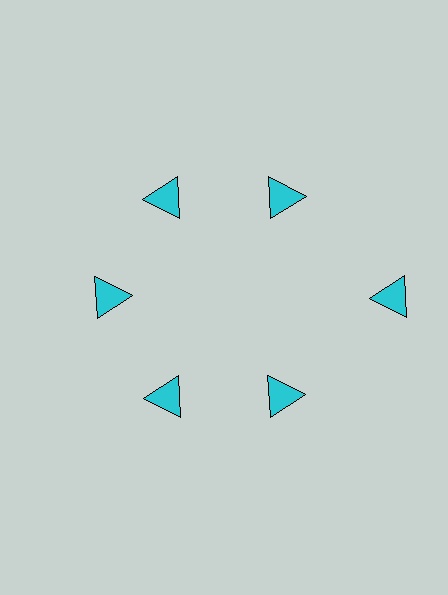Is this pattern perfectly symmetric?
No. The 6 cyan triangles are arranged in a ring, but one element near the 3 o'clock position is pushed outward from the center, breaking the 6-fold rotational symmetry.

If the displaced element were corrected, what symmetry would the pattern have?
It would have 6-fold rotational symmetry — the pattern would map onto itself every 60 degrees.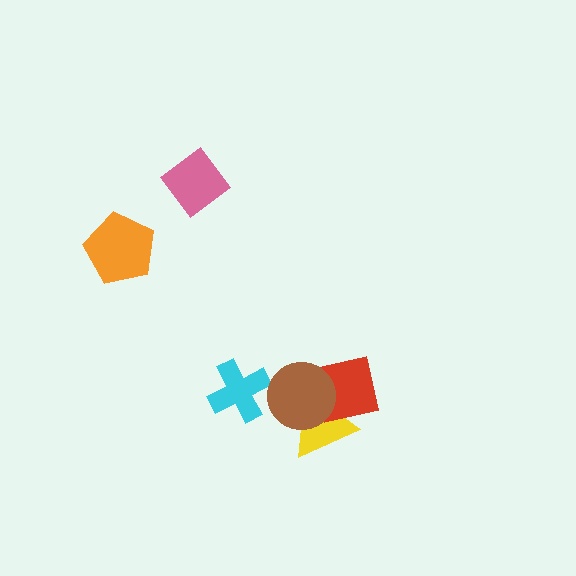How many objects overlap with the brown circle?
2 objects overlap with the brown circle.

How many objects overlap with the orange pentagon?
0 objects overlap with the orange pentagon.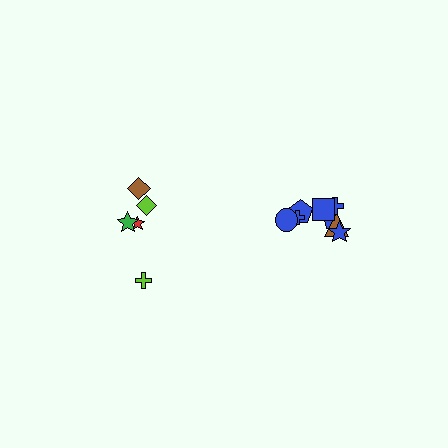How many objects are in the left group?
There are 5 objects.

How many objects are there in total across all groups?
There are 13 objects.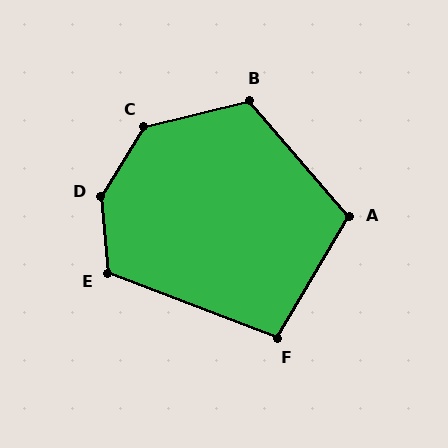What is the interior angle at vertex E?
Approximately 116 degrees (obtuse).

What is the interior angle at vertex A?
Approximately 108 degrees (obtuse).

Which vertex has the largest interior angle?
D, at approximately 143 degrees.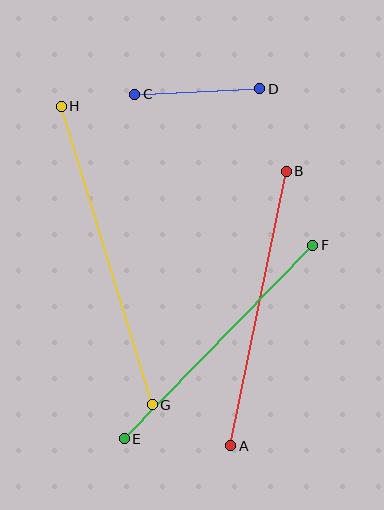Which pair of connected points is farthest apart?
Points G and H are farthest apart.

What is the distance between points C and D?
The distance is approximately 125 pixels.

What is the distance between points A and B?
The distance is approximately 280 pixels.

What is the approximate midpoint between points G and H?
The midpoint is at approximately (107, 256) pixels.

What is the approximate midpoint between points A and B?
The midpoint is at approximately (259, 308) pixels.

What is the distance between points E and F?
The distance is approximately 271 pixels.